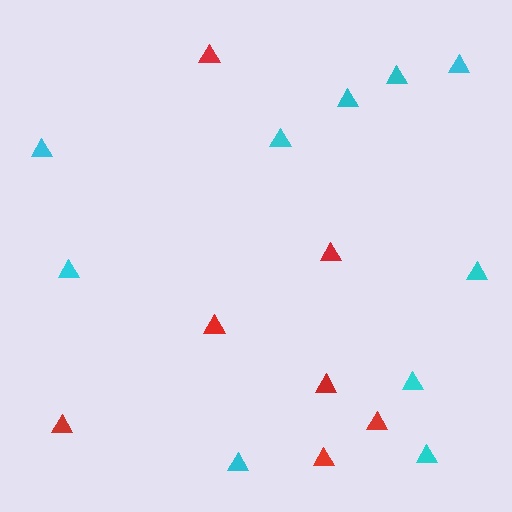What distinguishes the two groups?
There are 2 groups: one group of cyan triangles (10) and one group of red triangles (7).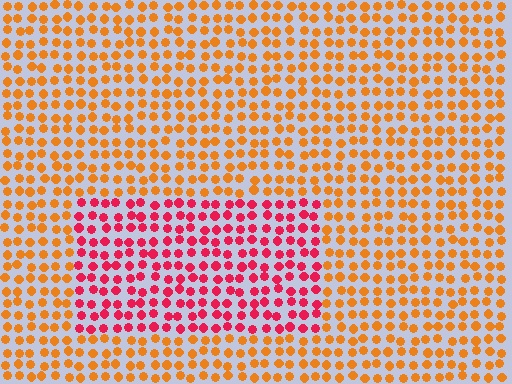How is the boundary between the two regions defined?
The boundary is defined purely by a slight shift in hue (about 46 degrees). Spacing, size, and orientation are identical on both sides.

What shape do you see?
I see a rectangle.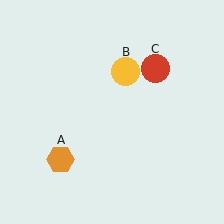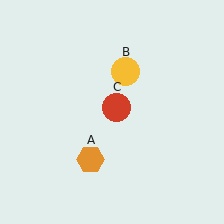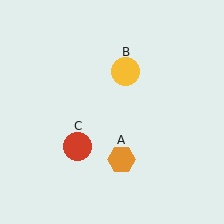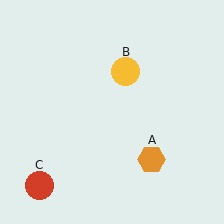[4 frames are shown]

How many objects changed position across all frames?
2 objects changed position: orange hexagon (object A), red circle (object C).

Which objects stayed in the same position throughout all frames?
Yellow circle (object B) remained stationary.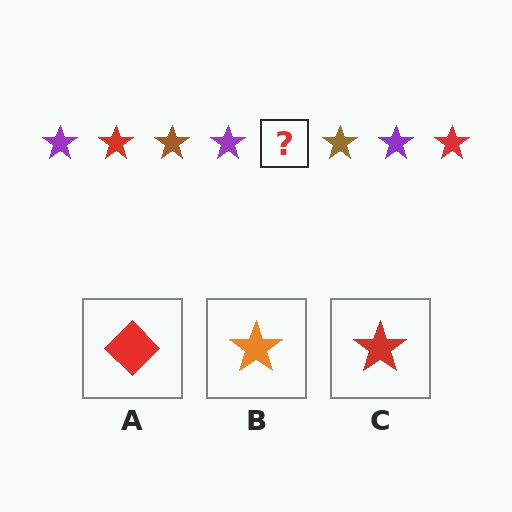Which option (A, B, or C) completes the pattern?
C.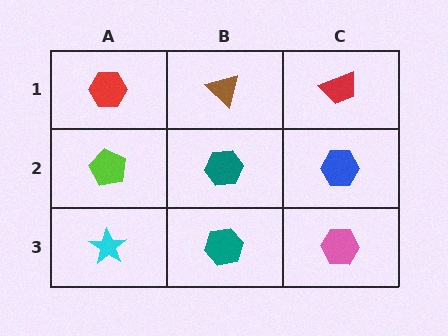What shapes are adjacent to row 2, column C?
A red trapezoid (row 1, column C), a pink hexagon (row 3, column C), a teal hexagon (row 2, column B).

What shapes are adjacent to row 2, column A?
A red hexagon (row 1, column A), a cyan star (row 3, column A), a teal hexagon (row 2, column B).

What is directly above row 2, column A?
A red hexagon.